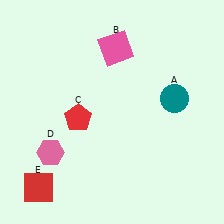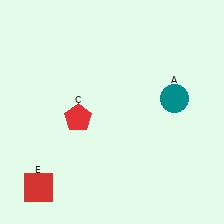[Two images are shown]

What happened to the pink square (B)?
The pink square (B) was removed in Image 2. It was in the top-right area of Image 1.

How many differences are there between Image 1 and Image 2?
There are 2 differences between the two images.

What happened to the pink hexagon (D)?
The pink hexagon (D) was removed in Image 2. It was in the bottom-left area of Image 1.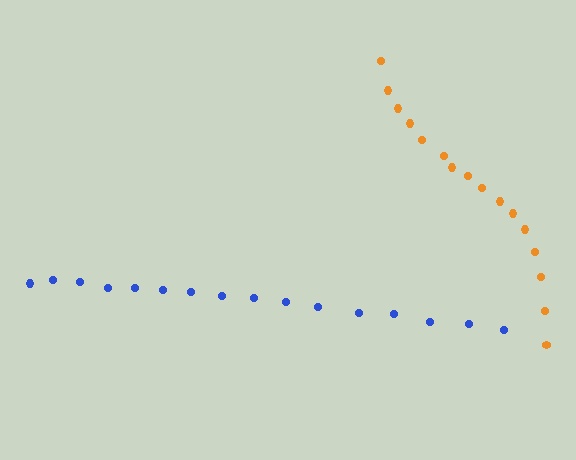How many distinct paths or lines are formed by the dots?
There are 2 distinct paths.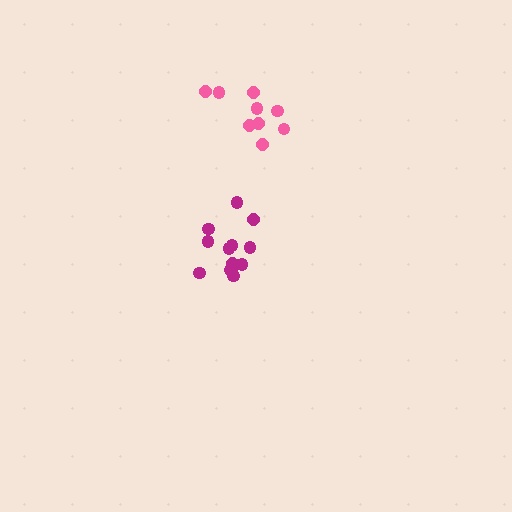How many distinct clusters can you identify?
There are 2 distinct clusters.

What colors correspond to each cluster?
The clusters are colored: pink, magenta.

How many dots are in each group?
Group 1: 9 dots, Group 2: 13 dots (22 total).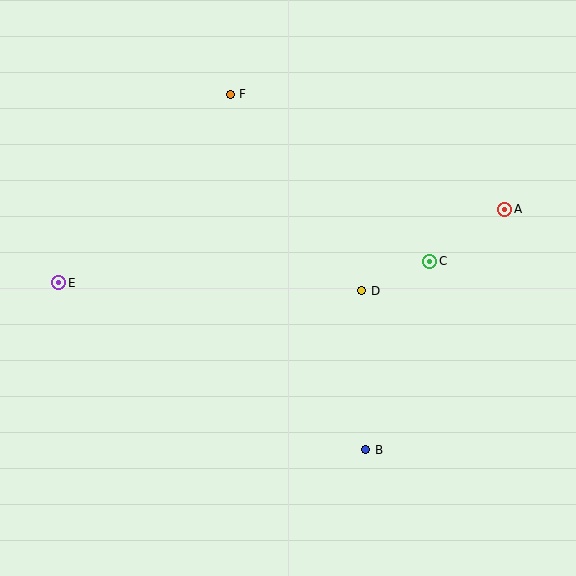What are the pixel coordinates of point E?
Point E is at (59, 283).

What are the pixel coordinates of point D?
Point D is at (362, 291).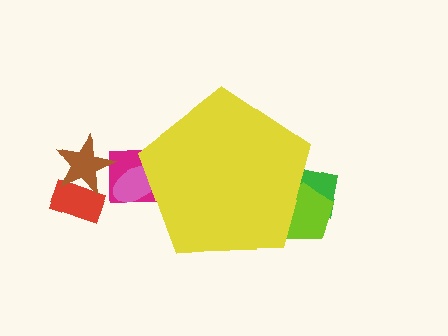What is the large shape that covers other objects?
A yellow pentagon.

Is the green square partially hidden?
Yes, the green square is partially hidden behind the yellow pentagon.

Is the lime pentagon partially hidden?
Yes, the lime pentagon is partially hidden behind the yellow pentagon.